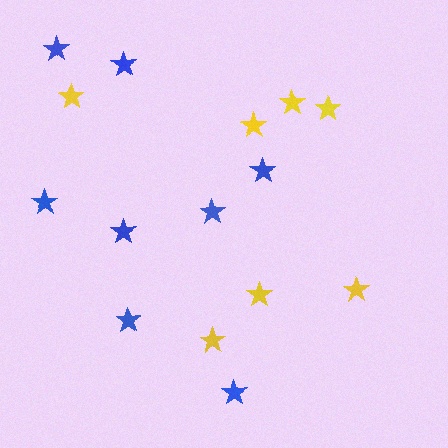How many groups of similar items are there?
There are 2 groups: one group of yellow stars (7) and one group of blue stars (8).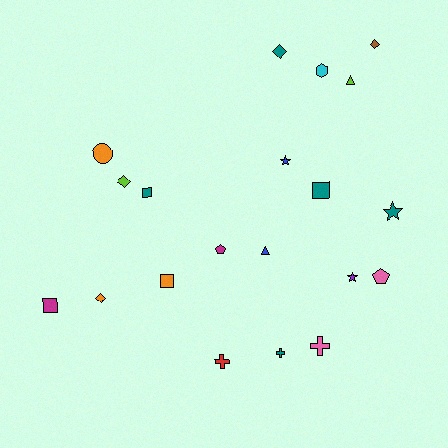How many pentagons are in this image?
There are 2 pentagons.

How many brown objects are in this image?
There is 1 brown object.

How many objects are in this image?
There are 20 objects.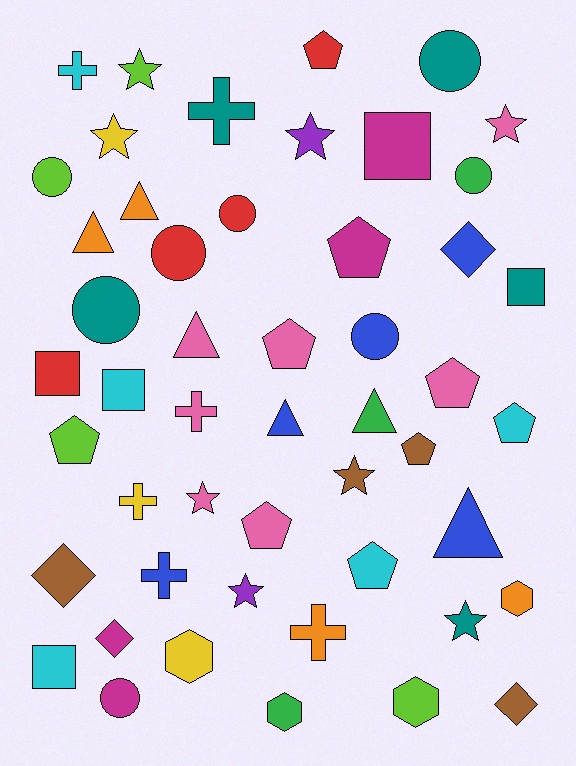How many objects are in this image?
There are 50 objects.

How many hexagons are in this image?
There are 4 hexagons.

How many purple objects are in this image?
There are 2 purple objects.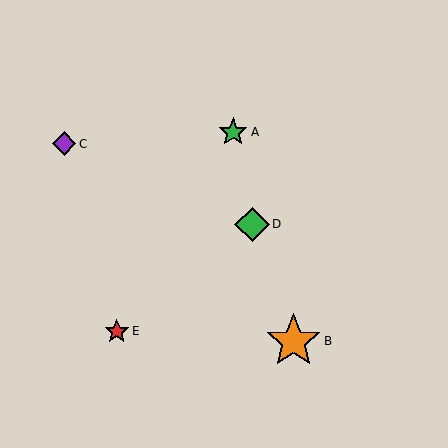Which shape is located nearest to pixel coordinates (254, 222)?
The green diamond (labeled D) at (252, 224) is nearest to that location.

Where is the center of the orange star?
The center of the orange star is at (294, 341).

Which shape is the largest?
The orange star (labeled B) is the largest.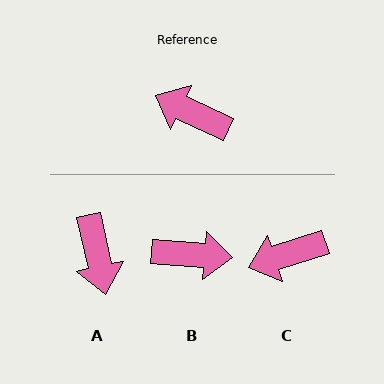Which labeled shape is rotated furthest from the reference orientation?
B, about 160 degrees away.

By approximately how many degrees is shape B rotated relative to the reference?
Approximately 160 degrees clockwise.